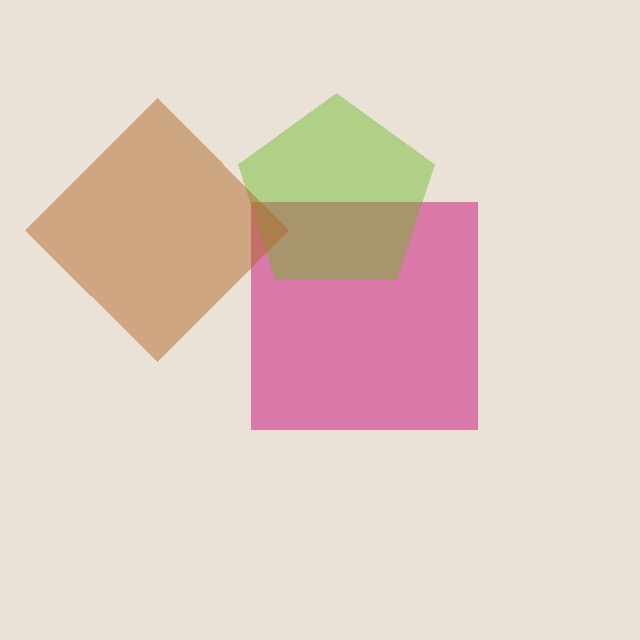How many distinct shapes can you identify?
There are 3 distinct shapes: a magenta square, a lime pentagon, a brown diamond.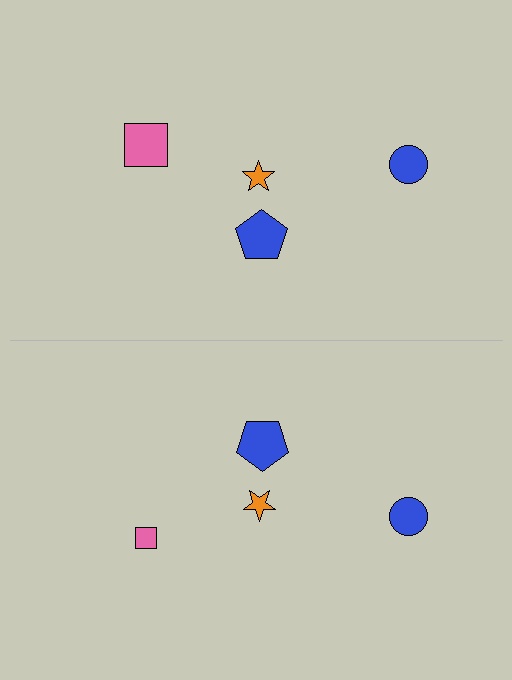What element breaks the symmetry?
The pink square on the bottom side has a different size than its mirror counterpart.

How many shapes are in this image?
There are 8 shapes in this image.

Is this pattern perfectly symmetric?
No, the pattern is not perfectly symmetric. The pink square on the bottom side has a different size than its mirror counterpart.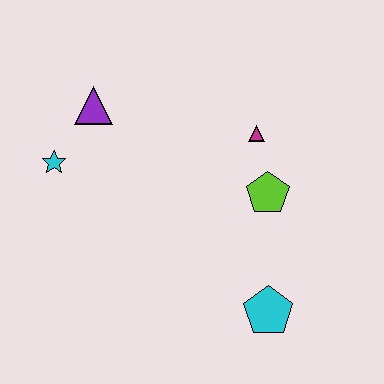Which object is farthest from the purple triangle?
The cyan pentagon is farthest from the purple triangle.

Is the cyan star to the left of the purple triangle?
Yes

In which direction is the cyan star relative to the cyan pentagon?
The cyan star is to the left of the cyan pentagon.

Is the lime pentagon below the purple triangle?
Yes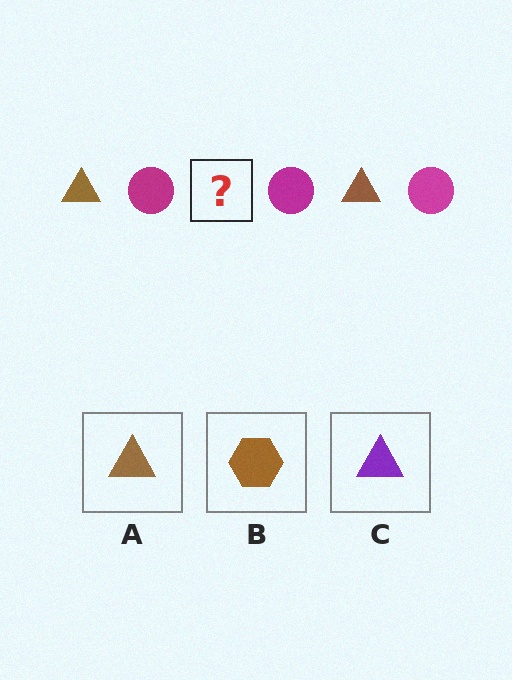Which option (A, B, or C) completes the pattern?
A.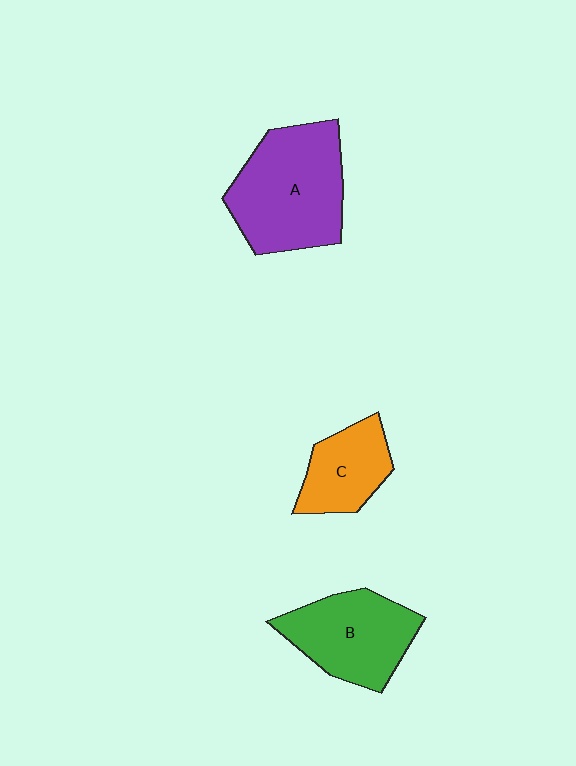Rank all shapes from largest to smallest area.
From largest to smallest: A (purple), B (green), C (orange).